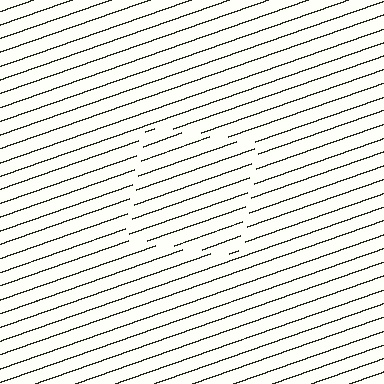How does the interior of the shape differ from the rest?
The interior of the shape contains the same grating, shifted by half a period — the contour is defined by the phase discontinuity where line-ends from the inner and outer gratings abut.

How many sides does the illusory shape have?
4 sides — the line-ends trace a square.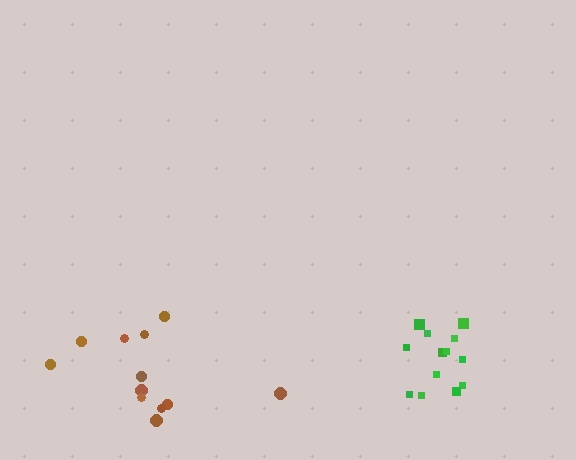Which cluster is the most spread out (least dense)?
Brown.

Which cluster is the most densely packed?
Green.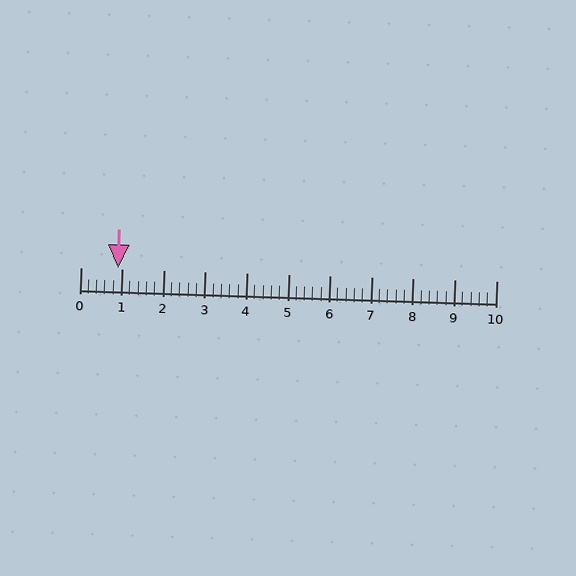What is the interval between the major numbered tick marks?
The major tick marks are spaced 1 units apart.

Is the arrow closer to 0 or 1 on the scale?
The arrow is closer to 1.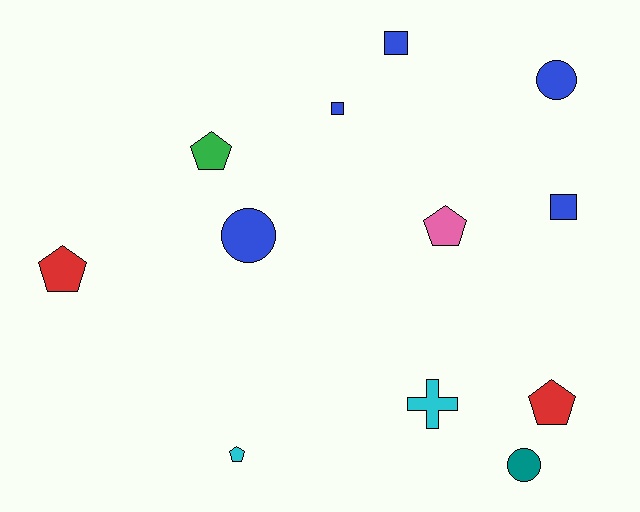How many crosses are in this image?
There is 1 cross.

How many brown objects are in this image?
There are no brown objects.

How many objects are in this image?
There are 12 objects.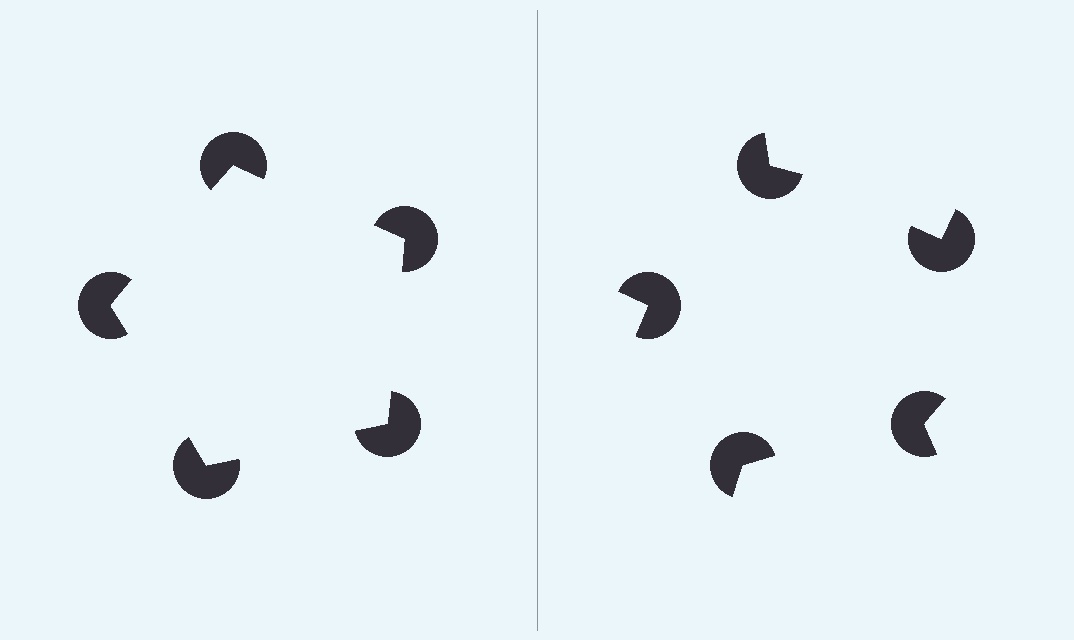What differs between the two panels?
The pac-man discs are positioned identically on both sides; only the wedge orientations differ. On the left they align to a pentagon; on the right they are misaligned.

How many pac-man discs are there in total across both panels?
10 — 5 on each side.